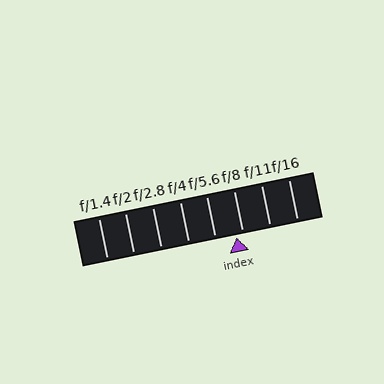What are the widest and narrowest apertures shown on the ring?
The widest aperture shown is f/1.4 and the narrowest is f/16.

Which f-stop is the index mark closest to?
The index mark is closest to f/8.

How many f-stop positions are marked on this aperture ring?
There are 8 f-stop positions marked.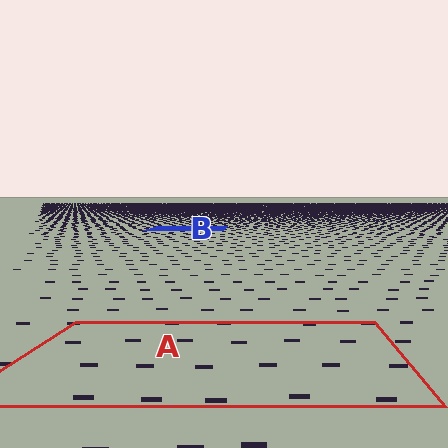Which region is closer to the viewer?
Region A is closer. The texture elements there are larger and more spread out.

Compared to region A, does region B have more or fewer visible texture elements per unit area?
Region B has more texture elements per unit area — they are packed more densely because it is farther away.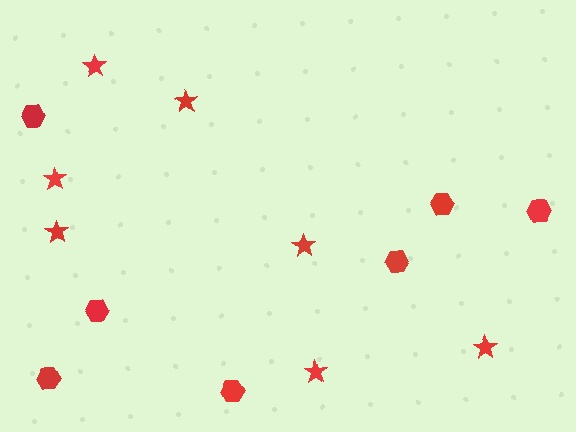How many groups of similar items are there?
There are 2 groups: one group of stars (7) and one group of hexagons (7).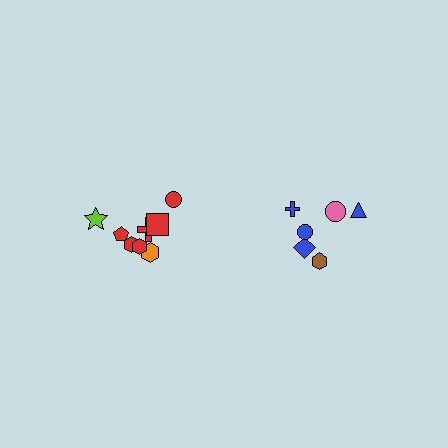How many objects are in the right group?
There are 6 objects.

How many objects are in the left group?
There are 8 objects.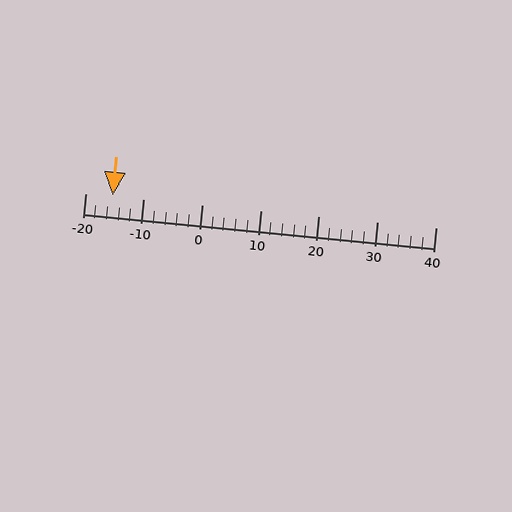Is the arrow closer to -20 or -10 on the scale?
The arrow is closer to -20.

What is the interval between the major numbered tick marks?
The major tick marks are spaced 10 units apart.